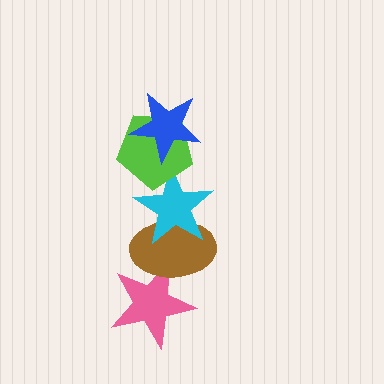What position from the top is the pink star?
The pink star is 5th from the top.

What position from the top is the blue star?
The blue star is 1st from the top.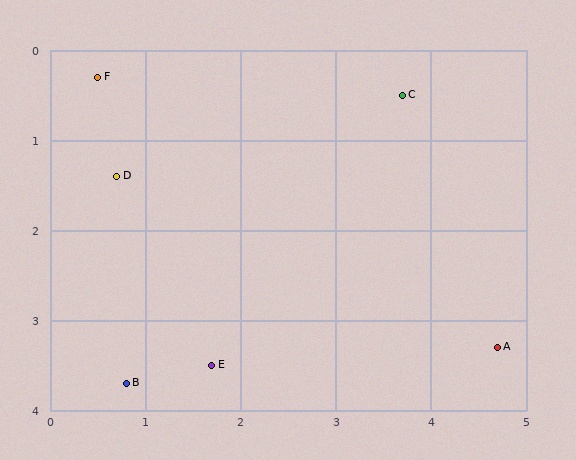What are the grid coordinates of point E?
Point E is at approximately (1.7, 3.5).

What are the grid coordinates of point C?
Point C is at approximately (3.7, 0.5).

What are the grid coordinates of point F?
Point F is at approximately (0.5, 0.3).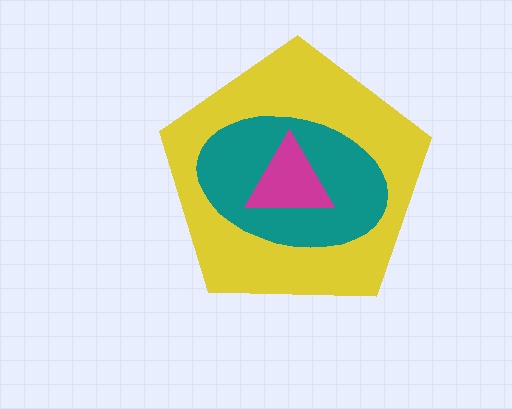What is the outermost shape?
The yellow pentagon.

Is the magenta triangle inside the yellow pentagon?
Yes.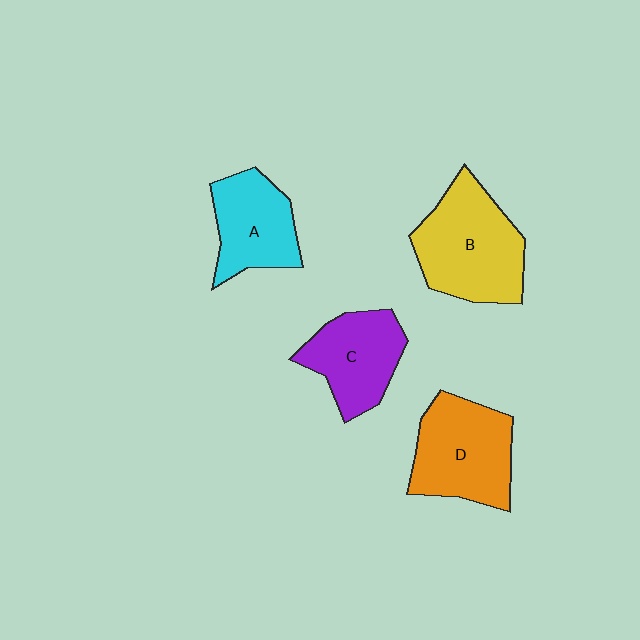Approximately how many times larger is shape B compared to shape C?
Approximately 1.4 times.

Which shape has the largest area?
Shape B (yellow).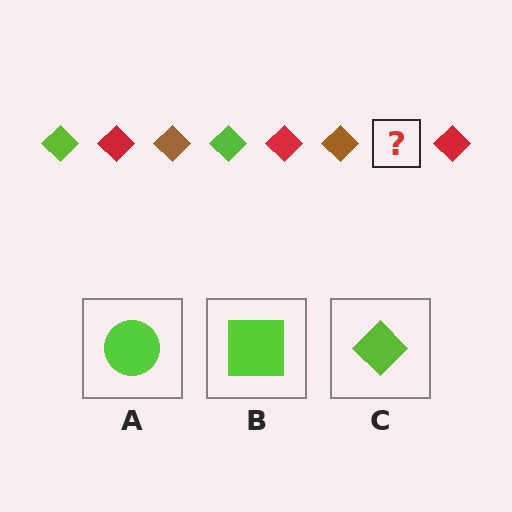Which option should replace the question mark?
Option C.